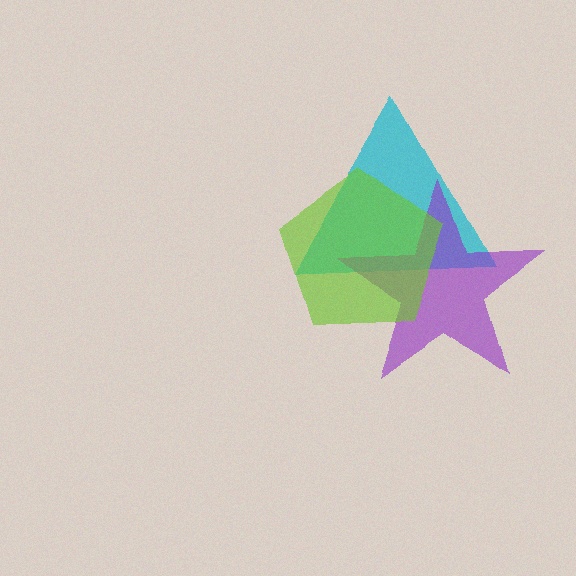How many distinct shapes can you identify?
There are 3 distinct shapes: a cyan triangle, a purple star, a lime pentagon.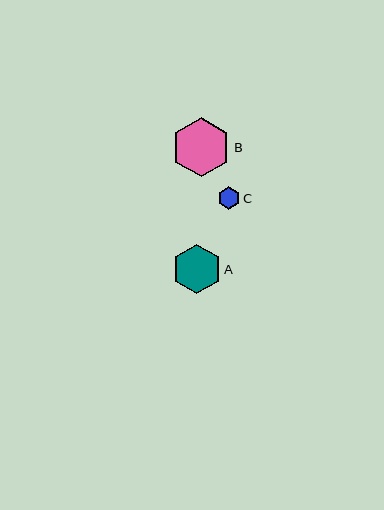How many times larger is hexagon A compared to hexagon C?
Hexagon A is approximately 2.2 times the size of hexagon C.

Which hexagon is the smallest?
Hexagon C is the smallest with a size of approximately 22 pixels.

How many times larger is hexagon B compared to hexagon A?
Hexagon B is approximately 1.2 times the size of hexagon A.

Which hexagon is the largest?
Hexagon B is the largest with a size of approximately 59 pixels.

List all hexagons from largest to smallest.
From largest to smallest: B, A, C.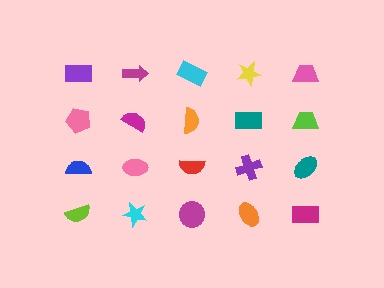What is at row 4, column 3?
A magenta circle.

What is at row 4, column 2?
A cyan star.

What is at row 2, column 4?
A teal rectangle.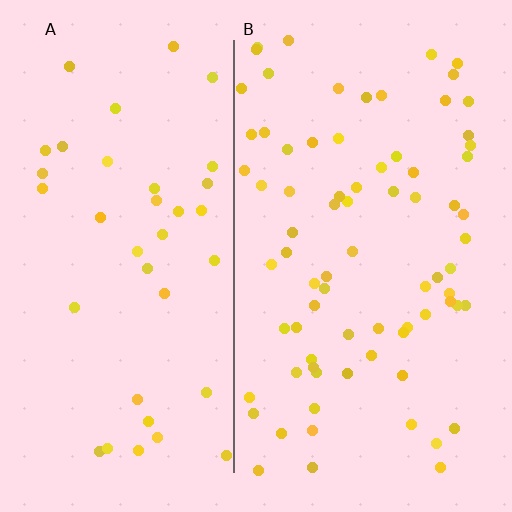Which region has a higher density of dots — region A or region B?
B (the right).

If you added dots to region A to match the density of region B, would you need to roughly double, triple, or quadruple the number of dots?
Approximately double.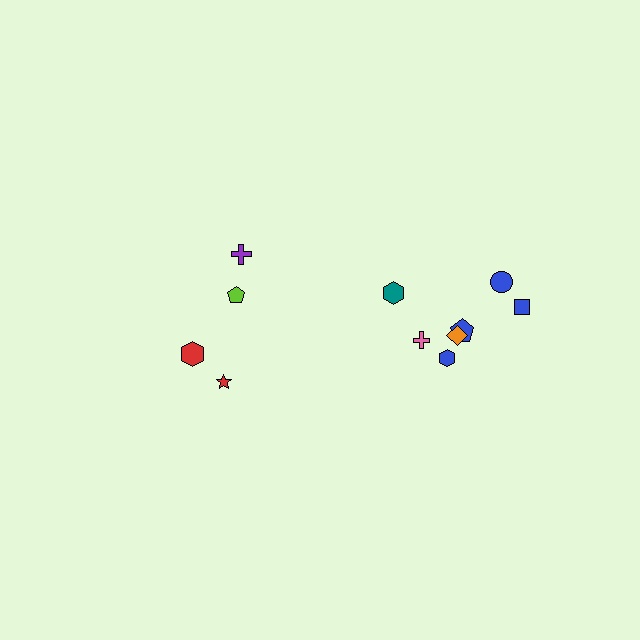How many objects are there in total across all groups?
There are 11 objects.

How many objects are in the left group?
There are 4 objects.